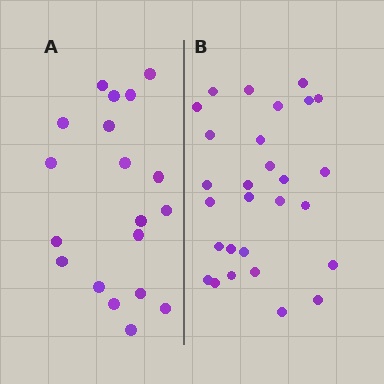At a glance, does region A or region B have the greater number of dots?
Region B (the right region) has more dots.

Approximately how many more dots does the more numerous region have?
Region B has roughly 8 or so more dots than region A.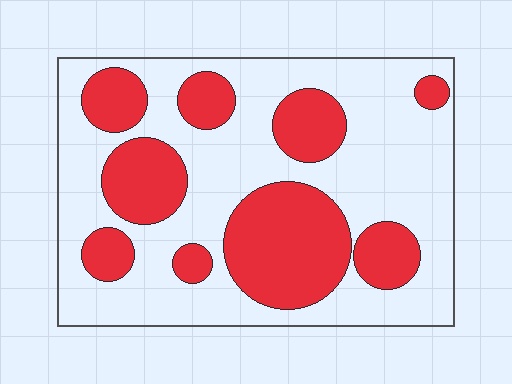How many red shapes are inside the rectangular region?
9.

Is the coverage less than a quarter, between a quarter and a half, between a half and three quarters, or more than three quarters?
Between a quarter and a half.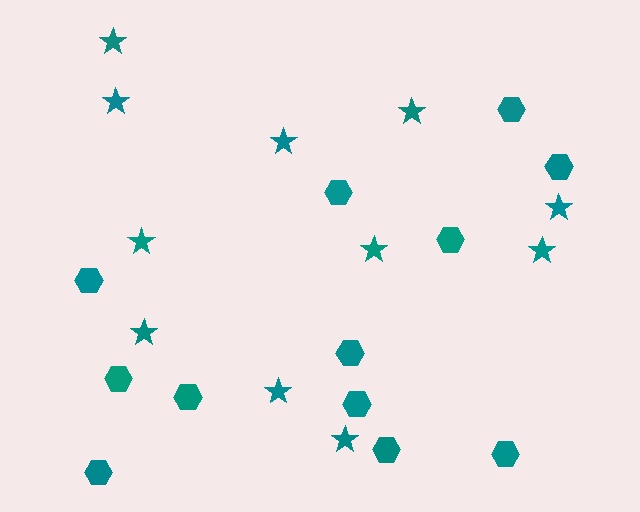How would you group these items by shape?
There are 2 groups: one group of stars (11) and one group of hexagons (12).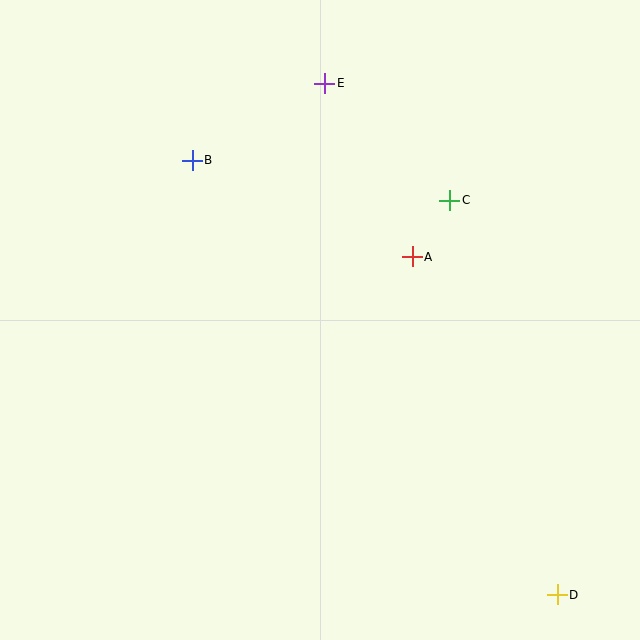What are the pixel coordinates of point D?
Point D is at (557, 595).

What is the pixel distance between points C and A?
The distance between C and A is 68 pixels.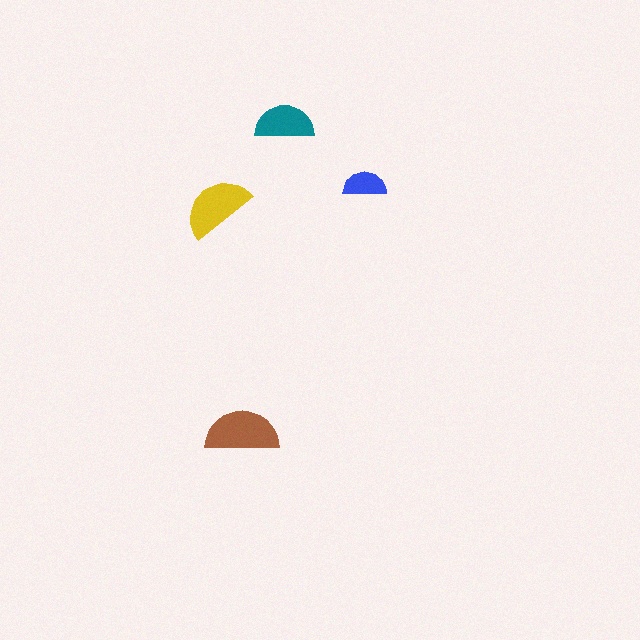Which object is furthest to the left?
The yellow semicircle is leftmost.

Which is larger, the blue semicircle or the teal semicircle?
The teal one.